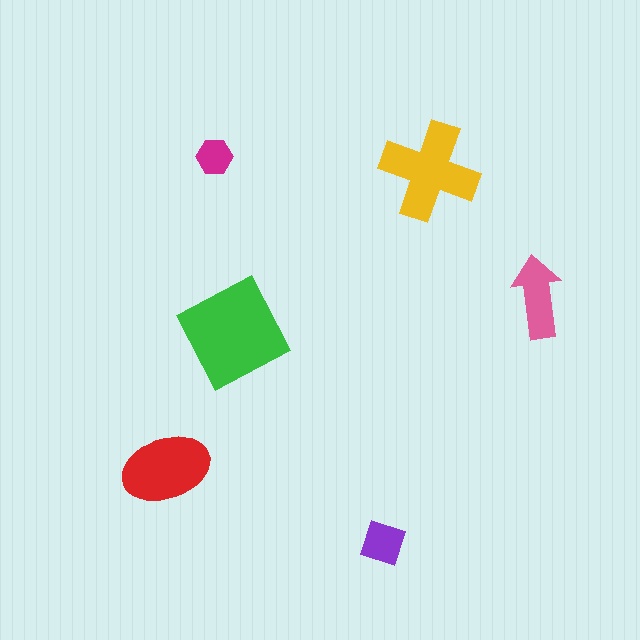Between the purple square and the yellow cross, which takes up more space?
The yellow cross.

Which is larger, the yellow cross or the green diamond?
The green diamond.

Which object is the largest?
The green diamond.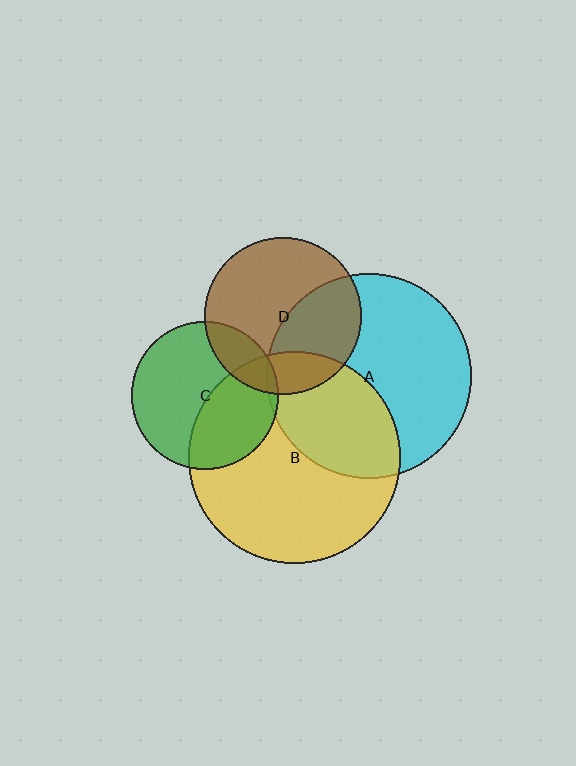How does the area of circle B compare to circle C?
Approximately 2.1 times.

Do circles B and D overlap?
Yes.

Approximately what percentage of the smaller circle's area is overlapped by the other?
Approximately 15%.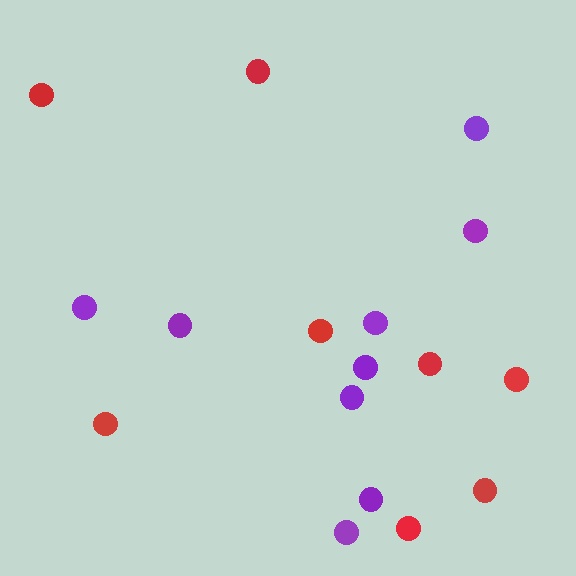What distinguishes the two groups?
There are 2 groups: one group of red circles (8) and one group of purple circles (9).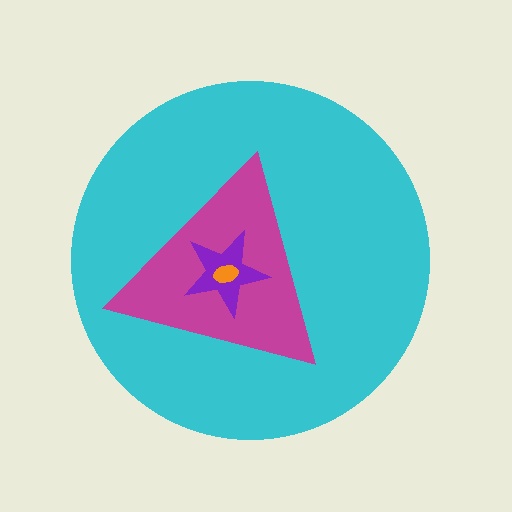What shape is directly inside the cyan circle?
The magenta triangle.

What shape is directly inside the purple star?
The orange ellipse.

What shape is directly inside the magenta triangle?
The purple star.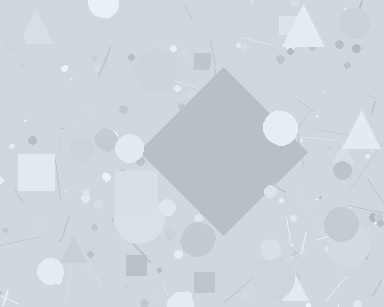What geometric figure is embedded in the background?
A diamond is embedded in the background.